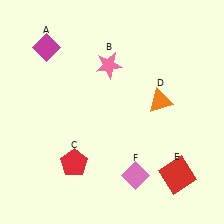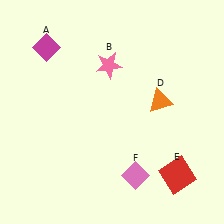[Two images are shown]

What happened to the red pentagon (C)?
The red pentagon (C) was removed in Image 2. It was in the bottom-left area of Image 1.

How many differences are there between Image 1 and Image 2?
There is 1 difference between the two images.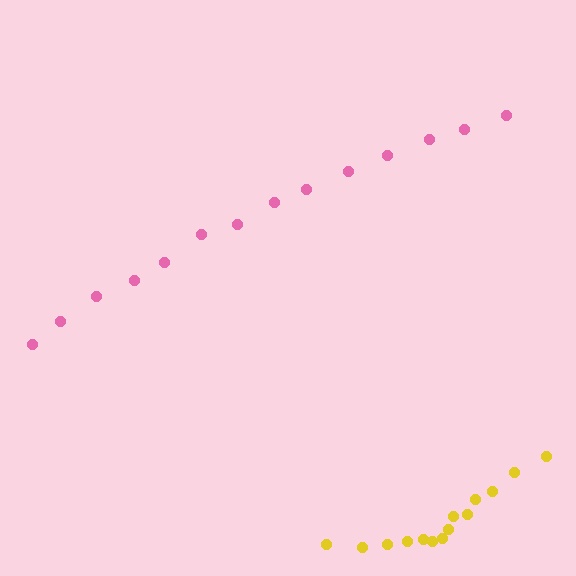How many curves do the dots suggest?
There are 2 distinct paths.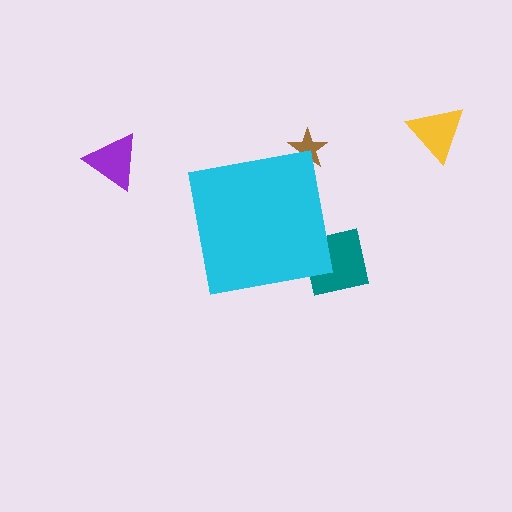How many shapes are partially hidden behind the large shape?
2 shapes are partially hidden.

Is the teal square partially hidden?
Yes, the teal square is partially hidden behind the cyan square.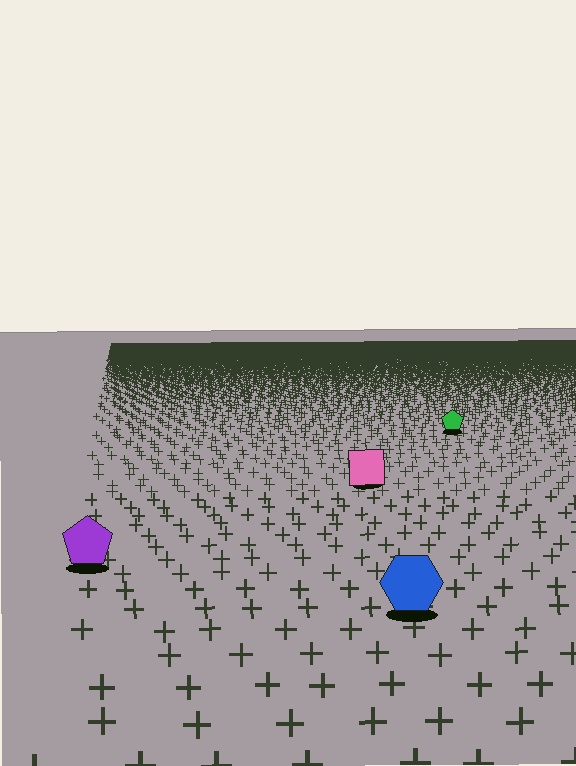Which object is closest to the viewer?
The blue hexagon is closest. The texture marks near it are larger and more spread out.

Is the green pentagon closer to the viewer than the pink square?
No. The pink square is closer — you can tell from the texture gradient: the ground texture is coarser near it.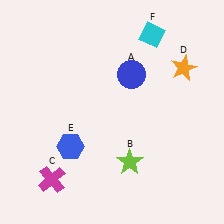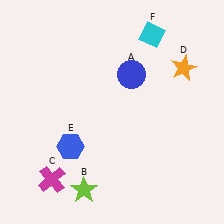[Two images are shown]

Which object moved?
The lime star (B) moved left.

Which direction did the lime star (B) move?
The lime star (B) moved left.